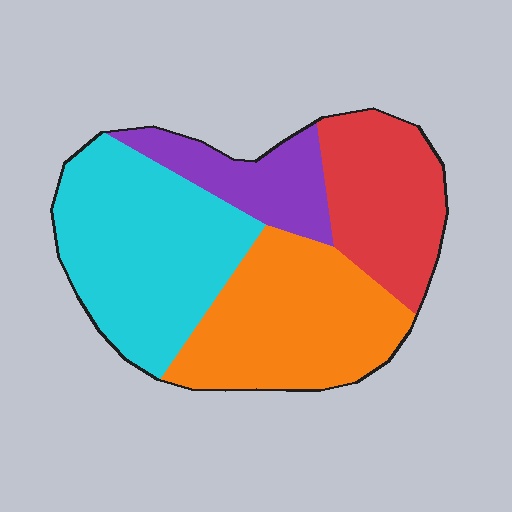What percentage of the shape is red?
Red takes up between a sixth and a third of the shape.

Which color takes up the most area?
Cyan, at roughly 35%.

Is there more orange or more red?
Orange.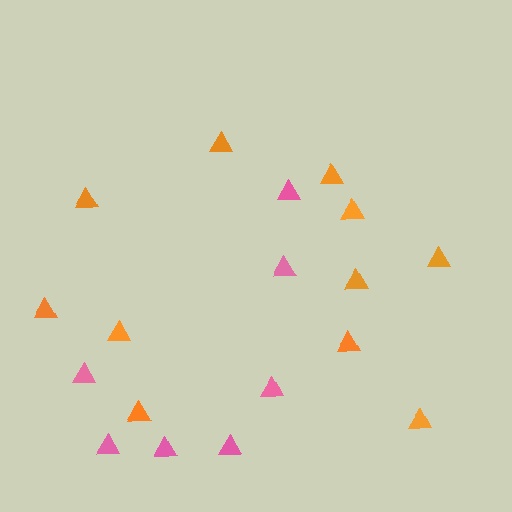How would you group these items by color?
There are 2 groups: one group of pink triangles (7) and one group of orange triangles (11).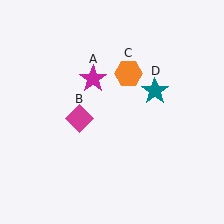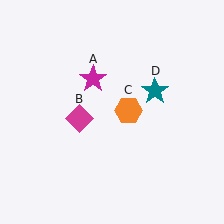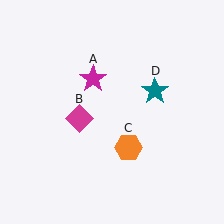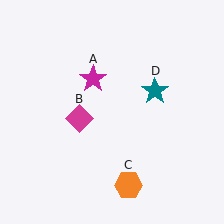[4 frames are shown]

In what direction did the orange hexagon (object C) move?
The orange hexagon (object C) moved down.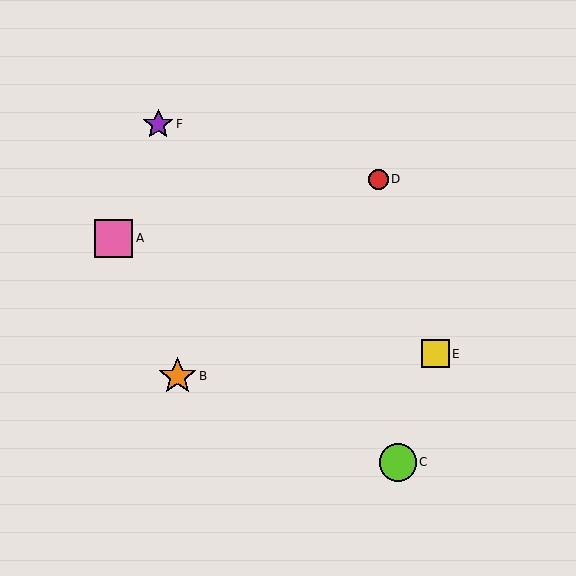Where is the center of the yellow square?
The center of the yellow square is at (435, 354).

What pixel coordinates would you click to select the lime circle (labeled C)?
Click at (398, 462) to select the lime circle C.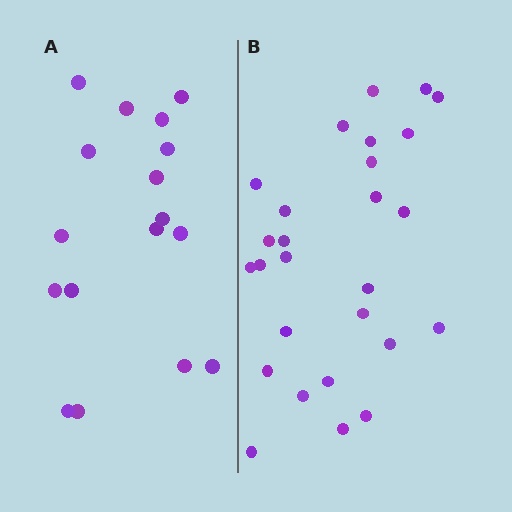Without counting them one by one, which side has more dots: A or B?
Region B (the right region) has more dots.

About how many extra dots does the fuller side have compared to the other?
Region B has roughly 10 or so more dots than region A.